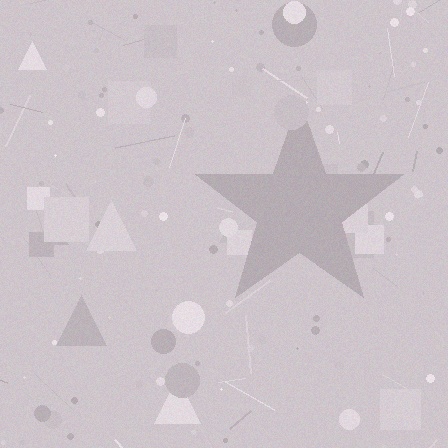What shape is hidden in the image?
A star is hidden in the image.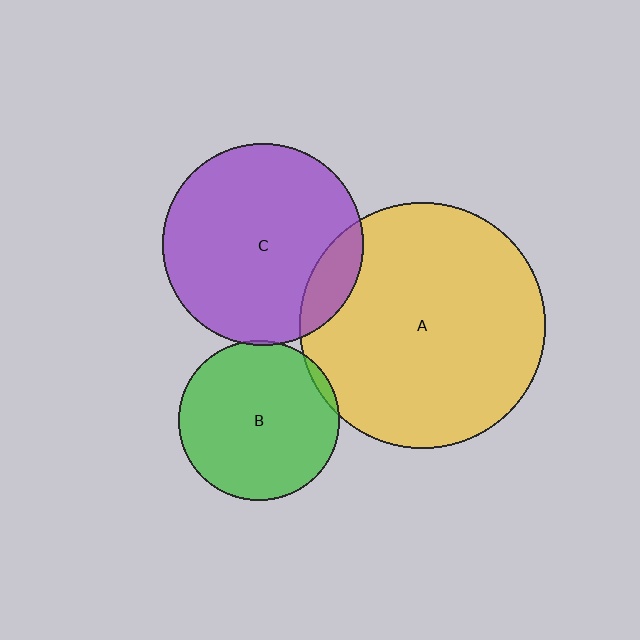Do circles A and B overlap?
Yes.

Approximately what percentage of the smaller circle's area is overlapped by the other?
Approximately 5%.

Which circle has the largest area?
Circle A (yellow).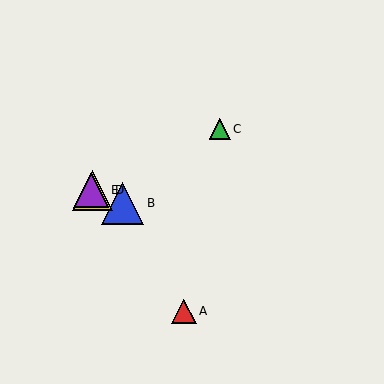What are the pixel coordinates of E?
Object E is at (91, 190).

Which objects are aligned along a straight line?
Objects B, D, E are aligned along a straight line.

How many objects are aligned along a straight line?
3 objects (B, D, E) are aligned along a straight line.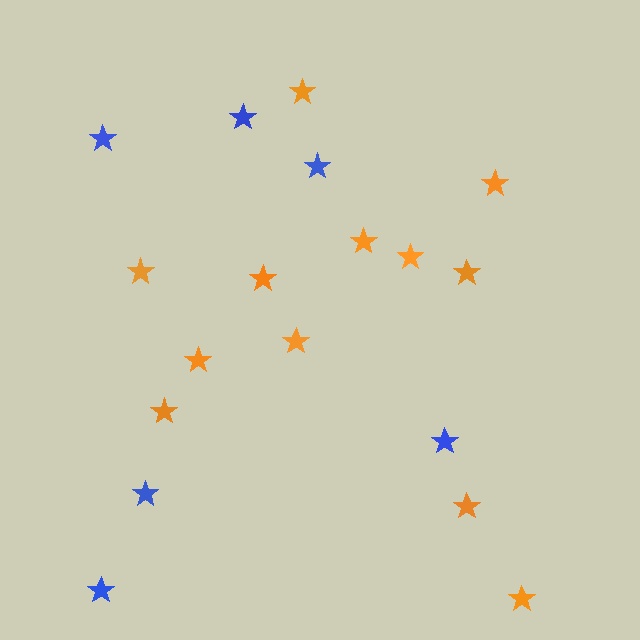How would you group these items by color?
There are 2 groups: one group of blue stars (6) and one group of orange stars (12).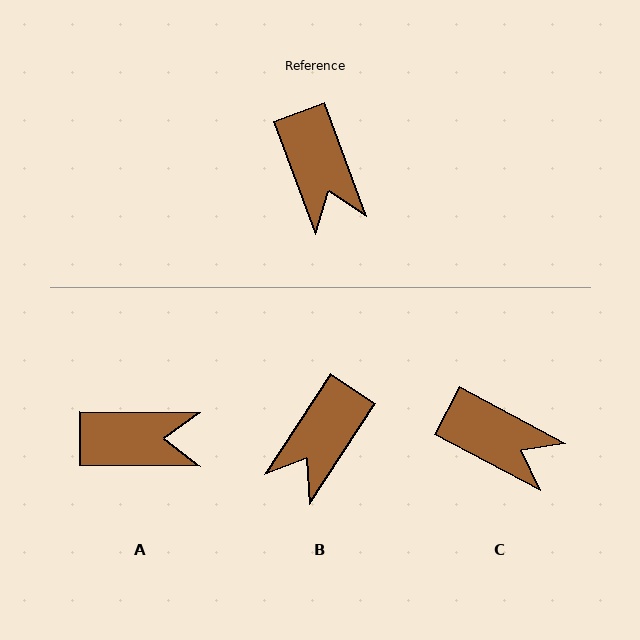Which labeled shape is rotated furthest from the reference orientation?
A, about 70 degrees away.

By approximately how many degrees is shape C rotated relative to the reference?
Approximately 42 degrees counter-clockwise.